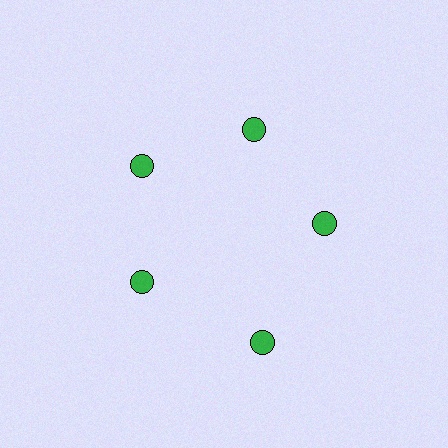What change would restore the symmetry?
The symmetry would be restored by moving it inward, back onto the ring so that all 5 circles sit at equal angles and equal distance from the center.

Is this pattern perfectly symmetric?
No. The 5 green circles are arranged in a ring, but one element near the 5 o'clock position is pushed outward from the center, breaking the 5-fold rotational symmetry.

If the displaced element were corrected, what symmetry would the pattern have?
It would have 5-fold rotational symmetry — the pattern would map onto itself every 72 degrees.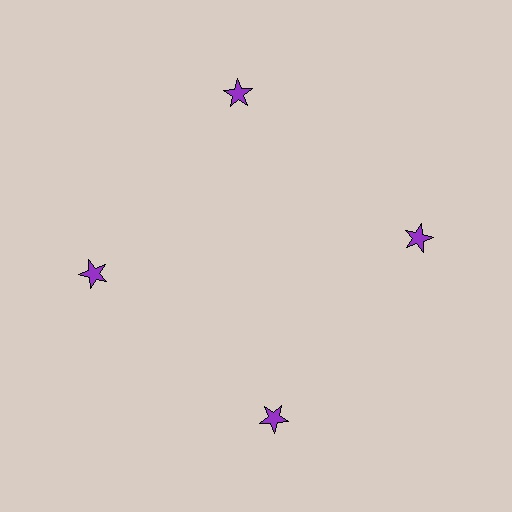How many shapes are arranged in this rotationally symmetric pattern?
There are 4 shapes, arranged in 4 groups of 1.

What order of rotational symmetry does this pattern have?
This pattern has 4-fold rotational symmetry.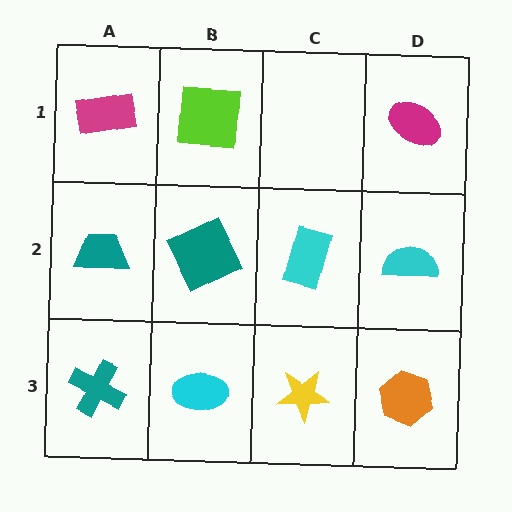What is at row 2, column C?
A cyan rectangle.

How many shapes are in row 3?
4 shapes.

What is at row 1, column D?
A magenta ellipse.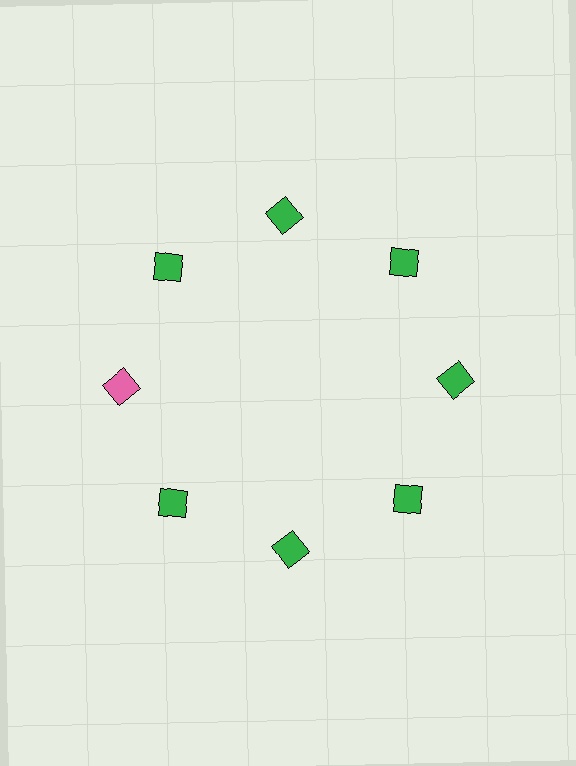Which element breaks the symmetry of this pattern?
The pink square at roughly the 9 o'clock position breaks the symmetry. All other shapes are green squares.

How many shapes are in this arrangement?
There are 8 shapes arranged in a ring pattern.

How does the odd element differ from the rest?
It has a different color: pink instead of green.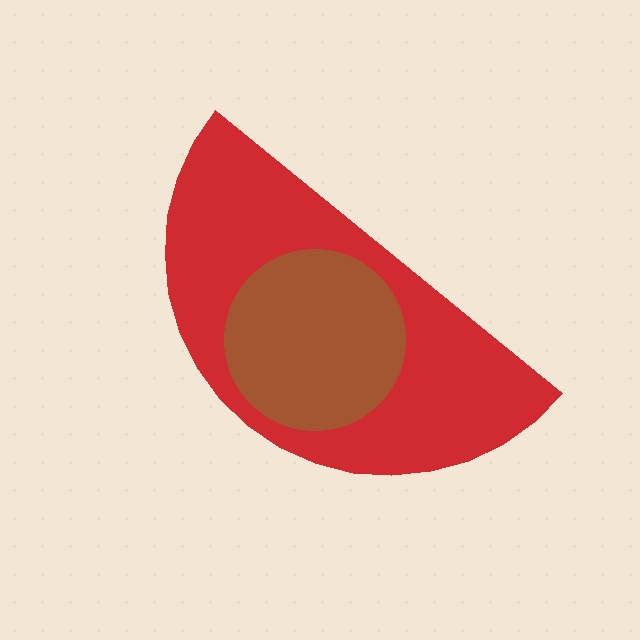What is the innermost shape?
The brown circle.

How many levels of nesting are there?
2.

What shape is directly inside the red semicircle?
The brown circle.